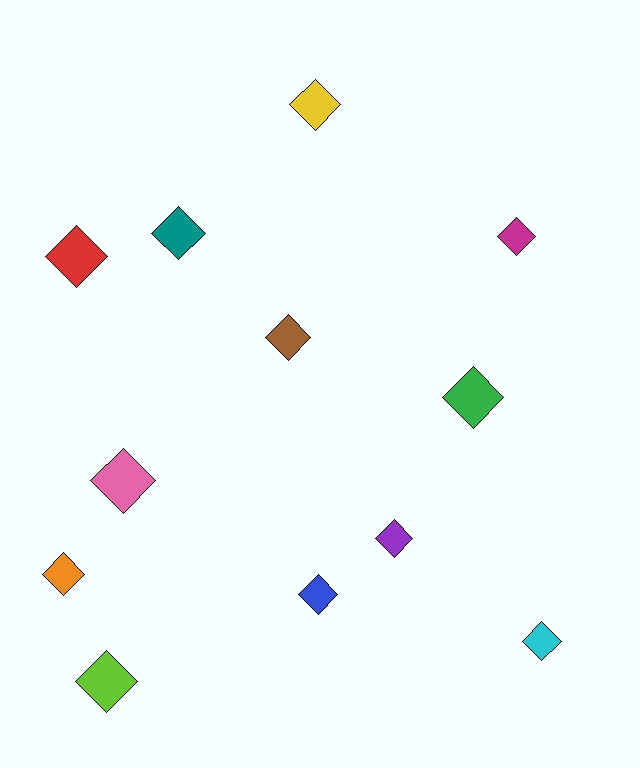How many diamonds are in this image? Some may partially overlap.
There are 12 diamonds.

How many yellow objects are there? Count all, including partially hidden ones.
There is 1 yellow object.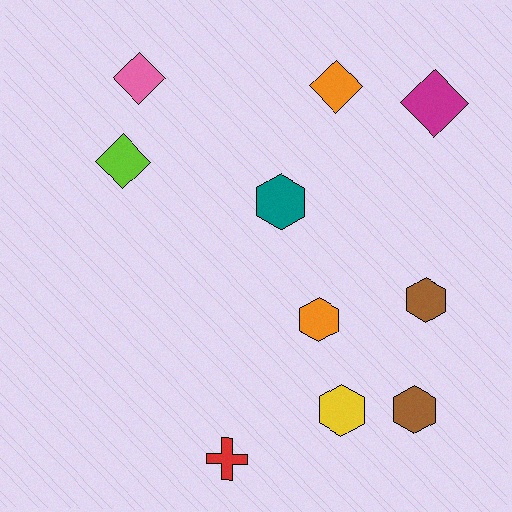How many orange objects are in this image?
There are 2 orange objects.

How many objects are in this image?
There are 10 objects.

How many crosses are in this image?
There is 1 cross.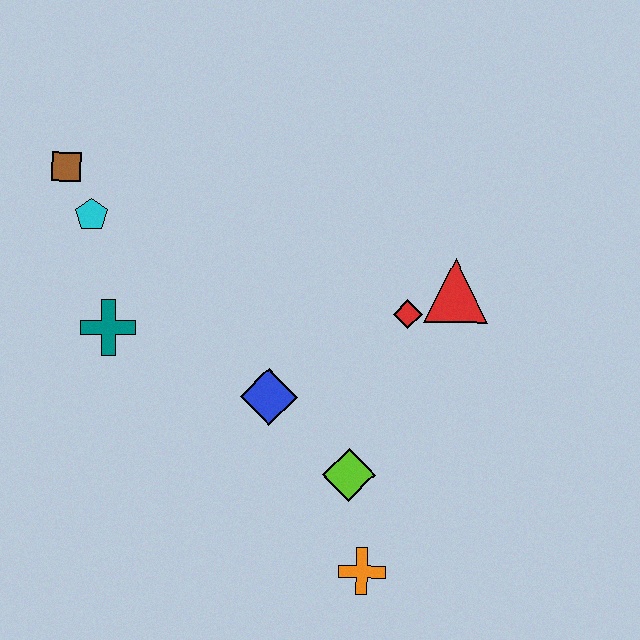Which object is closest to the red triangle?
The red diamond is closest to the red triangle.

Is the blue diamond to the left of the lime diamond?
Yes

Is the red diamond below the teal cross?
No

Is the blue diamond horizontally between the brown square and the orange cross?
Yes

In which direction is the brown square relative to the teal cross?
The brown square is above the teal cross.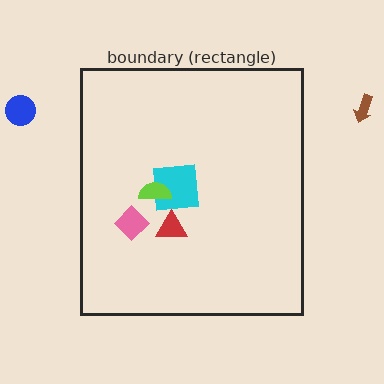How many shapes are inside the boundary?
4 inside, 2 outside.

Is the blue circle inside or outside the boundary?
Outside.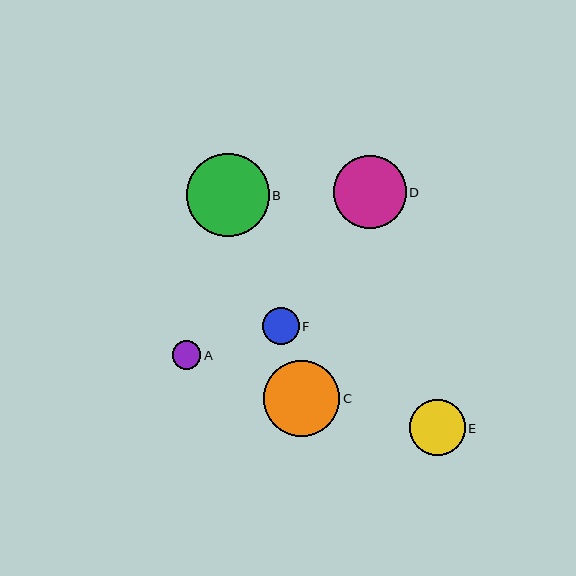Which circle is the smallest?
Circle A is the smallest with a size of approximately 28 pixels.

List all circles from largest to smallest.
From largest to smallest: B, C, D, E, F, A.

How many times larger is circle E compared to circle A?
Circle E is approximately 2.0 times the size of circle A.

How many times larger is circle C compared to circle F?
Circle C is approximately 2.1 times the size of circle F.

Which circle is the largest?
Circle B is the largest with a size of approximately 83 pixels.